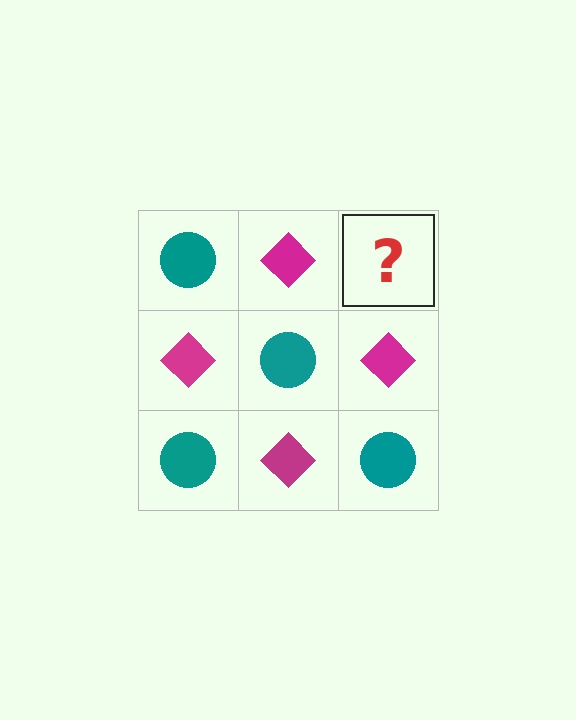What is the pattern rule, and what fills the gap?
The rule is that it alternates teal circle and magenta diamond in a checkerboard pattern. The gap should be filled with a teal circle.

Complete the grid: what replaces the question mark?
The question mark should be replaced with a teal circle.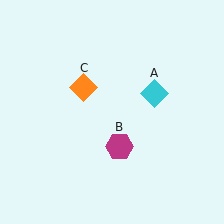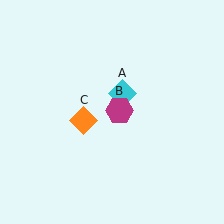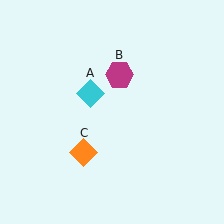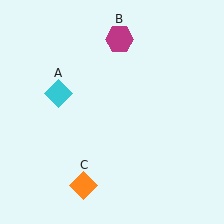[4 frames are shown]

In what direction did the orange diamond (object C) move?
The orange diamond (object C) moved down.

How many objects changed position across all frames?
3 objects changed position: cyan diamond (object A), magenta hexagon (object B), orange diamond (object C).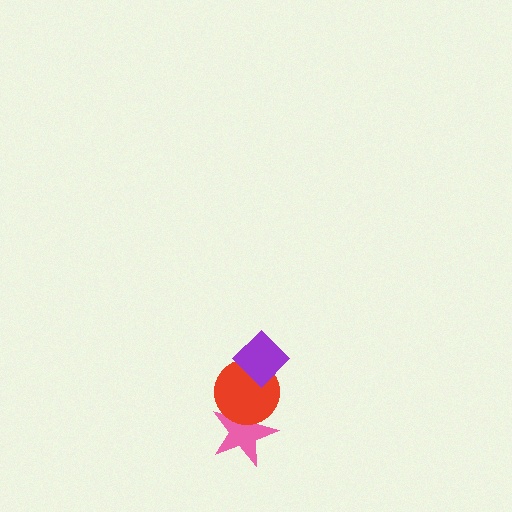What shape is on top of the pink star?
The red circle is on top of the pink star.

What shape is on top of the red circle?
The purple diamond is on top of the red circle.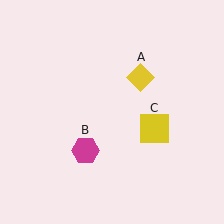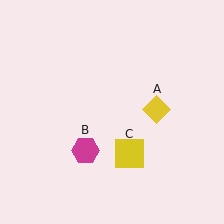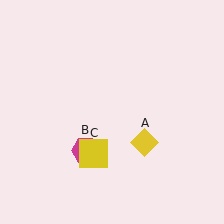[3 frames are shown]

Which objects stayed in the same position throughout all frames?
Magenta hexagon (object B) remained stationary.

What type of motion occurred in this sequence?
The yellow diamond (object A), yellow square (object C) rotated clockwise around the center of the scene.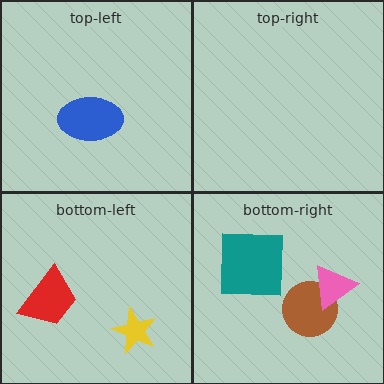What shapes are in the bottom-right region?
The brown circle, the pink triangle, the teal square.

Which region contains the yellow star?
The bottom-left region.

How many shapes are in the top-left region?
1.